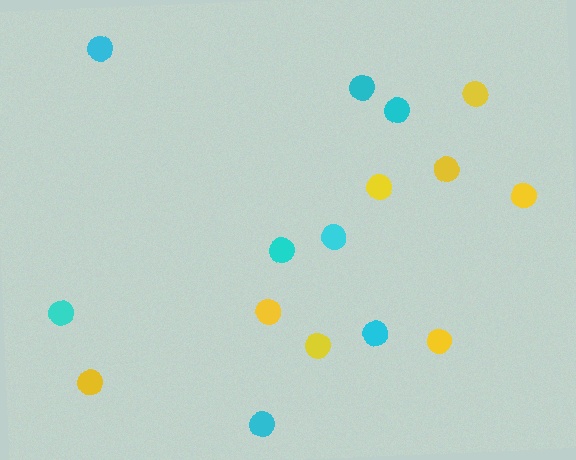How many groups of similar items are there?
There are 2 groups: one group of cyan circles (8) and one group of yellow circles (8).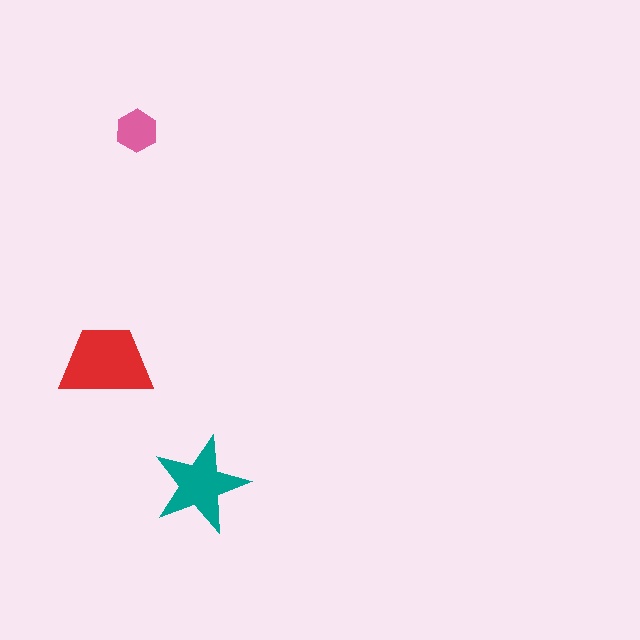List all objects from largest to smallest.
The red trapezoid, the teal star, the pink hexagon.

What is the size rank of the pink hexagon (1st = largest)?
3rd.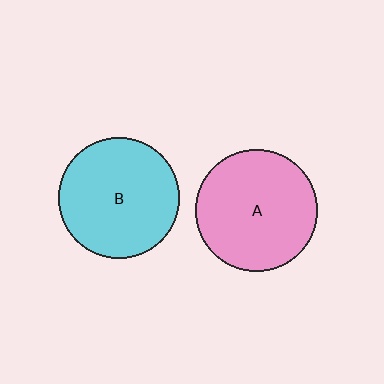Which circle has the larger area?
Circle A (pink).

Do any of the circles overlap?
No, none of the circles overlap.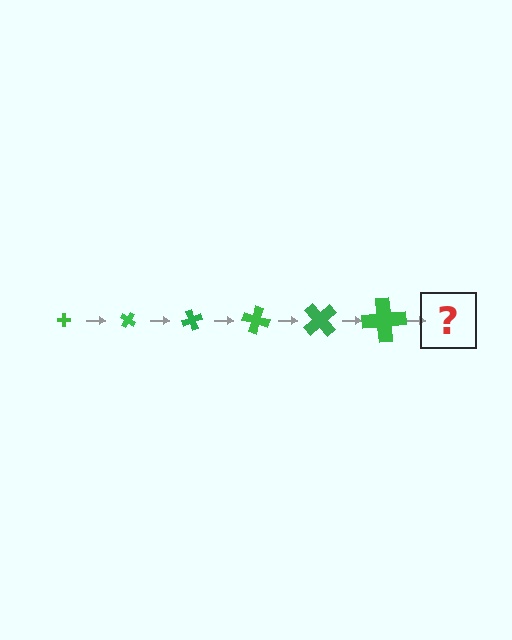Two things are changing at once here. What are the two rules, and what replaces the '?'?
The two rules are that the cross grows larger each step and it rotates 35 degrees each step. The '?' should be a cross, larger than the previous one and rotated 210 degrees from the start.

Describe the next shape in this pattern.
It should be a cross, larger than the previous one and rotated 210 degrees from the start.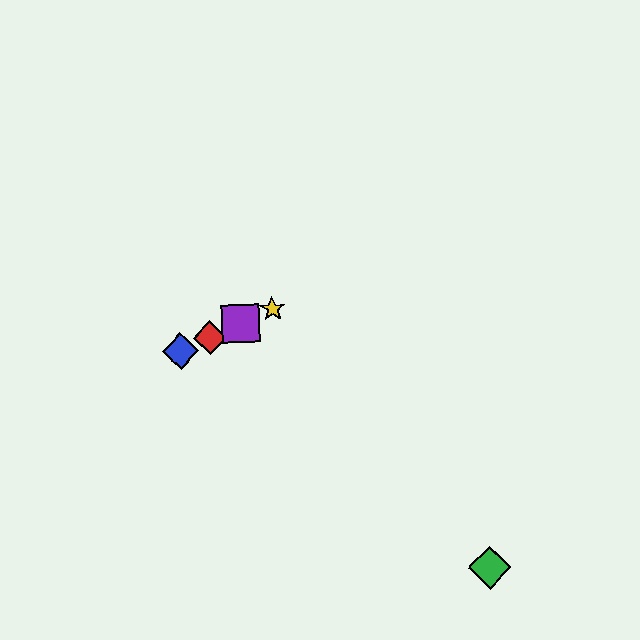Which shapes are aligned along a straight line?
The red diamond, the blue diamond, the yellow star, the purple square are aligned along a straight line.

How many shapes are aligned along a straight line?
4 shapes (the red diamond, the blue diamond, the yellow star, the purple square) are aligned along a straight line.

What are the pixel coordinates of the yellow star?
The yellow star is at (272, 309).